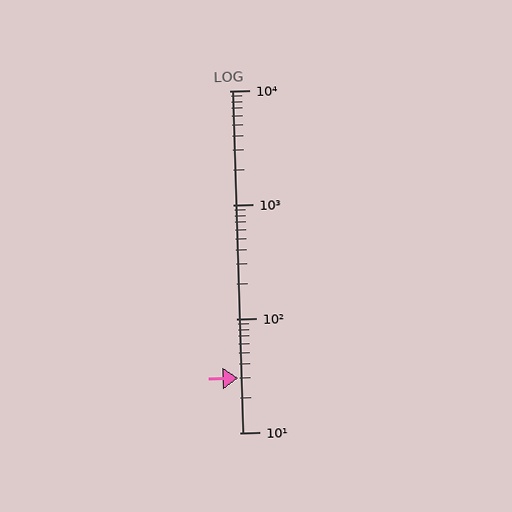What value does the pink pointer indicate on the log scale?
The pointer indicates approximately 30.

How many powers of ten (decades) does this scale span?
The scale spans 3 decades, from 10 to 10000.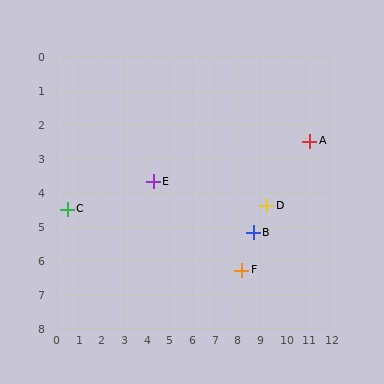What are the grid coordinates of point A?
Point A is at approximately (11.2, 2.5).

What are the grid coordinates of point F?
Point F is at approximately (8.2, 6.3).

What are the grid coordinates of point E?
Point E is at approximately (4.3, 3.7).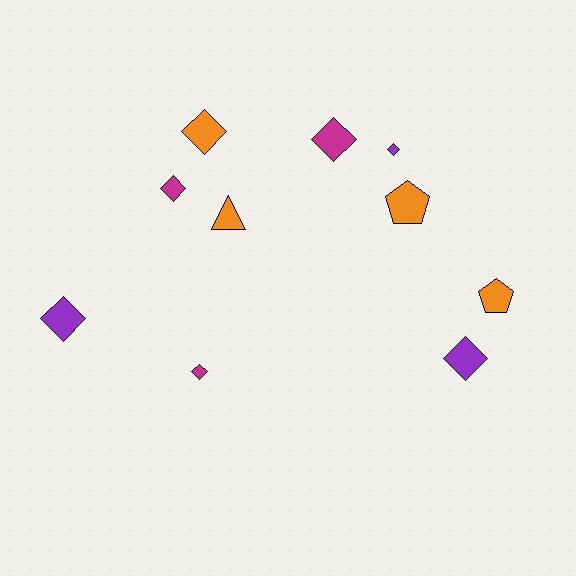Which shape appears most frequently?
Diamond, with 7 objects.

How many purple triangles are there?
There are no purple triangles.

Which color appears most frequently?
Orange, with 4 objects.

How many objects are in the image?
There are 10 objects.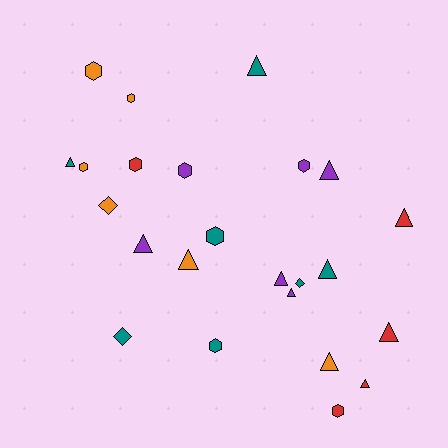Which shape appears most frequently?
Triangle, with 12 objects.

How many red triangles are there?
There are 3 red triangles.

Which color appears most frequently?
Teal, with 7 objects.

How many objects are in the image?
There are 24 objects.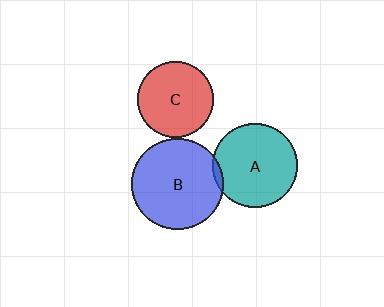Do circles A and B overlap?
Yes.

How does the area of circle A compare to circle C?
Approximately 1.3 times.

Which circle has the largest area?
Circle B (blue).